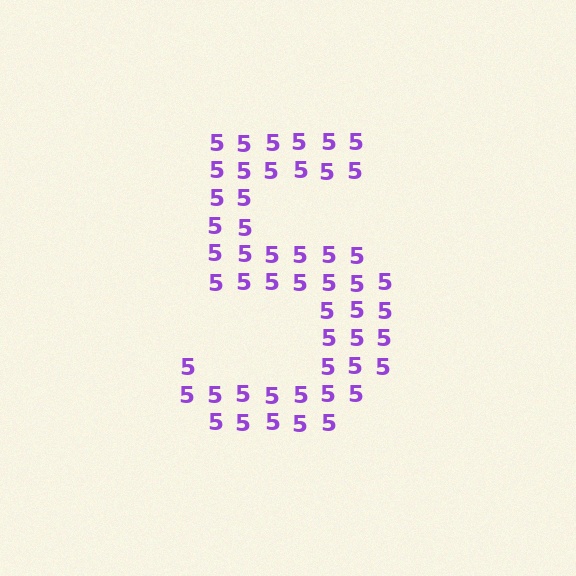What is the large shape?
The large shape is the digit 5.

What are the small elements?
The small elements are digit 5's.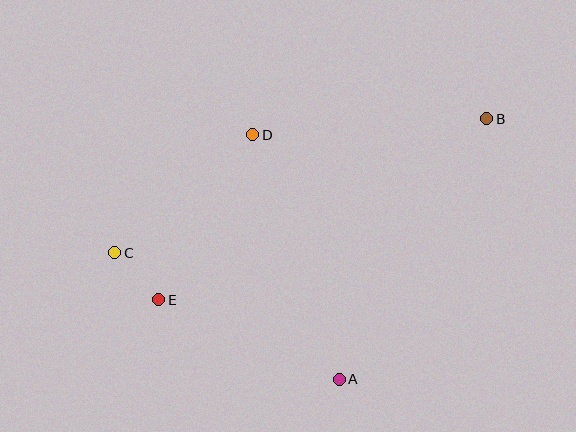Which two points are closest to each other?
Points C and E are closest to each other.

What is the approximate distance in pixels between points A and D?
The distance between A and D is approximately 260 pixels.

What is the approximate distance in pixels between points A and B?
The distance between A and B is approximately 299 pixels.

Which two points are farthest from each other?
Points B and C are farthest from each other.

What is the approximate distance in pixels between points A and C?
The distance between A and C is approximately 258 pixels.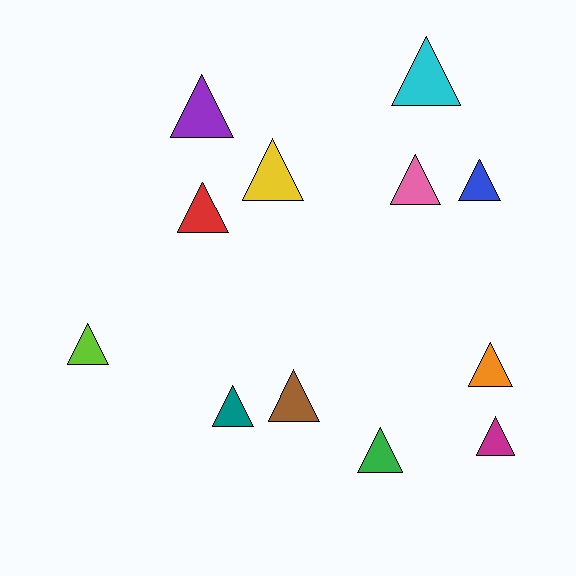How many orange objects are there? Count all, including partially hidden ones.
There is 1 orange object.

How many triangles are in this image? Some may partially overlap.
There are 12 triangles.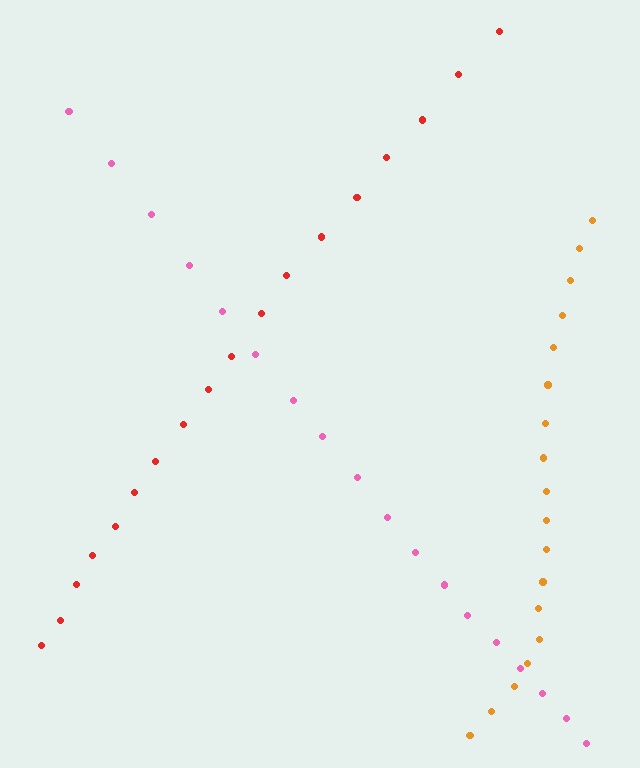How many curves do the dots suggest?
There are 3 distinct paths.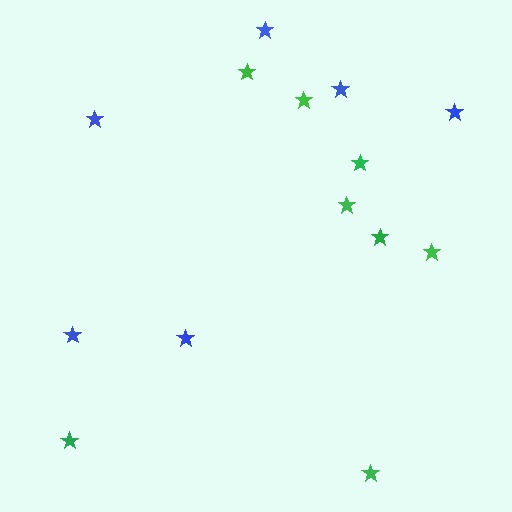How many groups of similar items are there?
There are 2 groups: one group of green stars (8) and one group of blue stars (6).